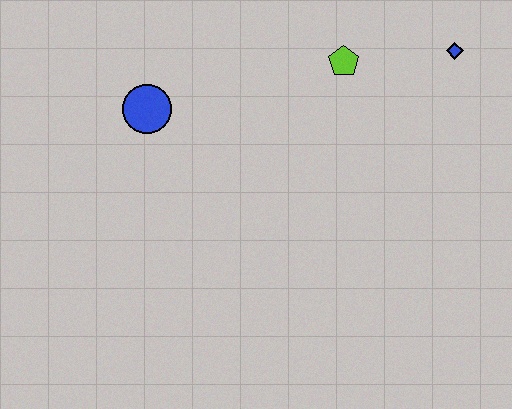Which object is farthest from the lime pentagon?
The blue circle is farthest from the lime pentagon.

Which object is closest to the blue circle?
The lime pentagon is closest to the blue circle.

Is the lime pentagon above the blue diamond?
No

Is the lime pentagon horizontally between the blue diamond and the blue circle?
Yes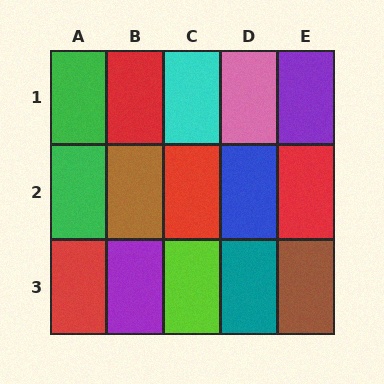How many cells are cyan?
1 cell is cyan.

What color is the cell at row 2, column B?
Brown.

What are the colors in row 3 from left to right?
Red, purple, lime, teal, brown.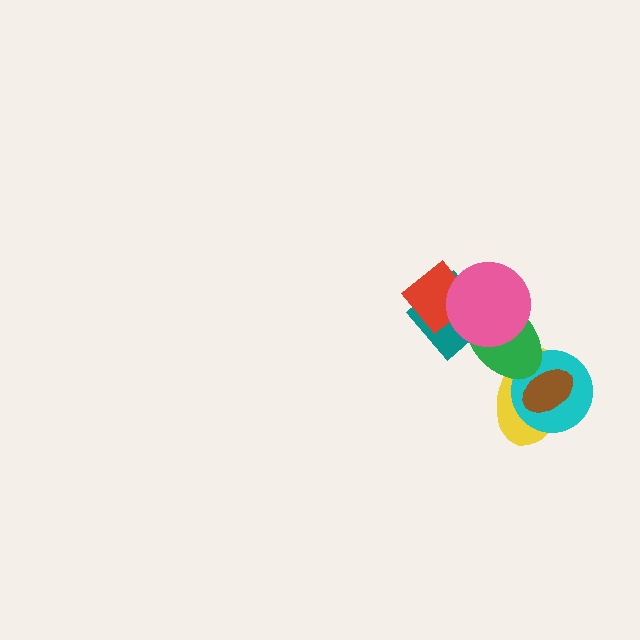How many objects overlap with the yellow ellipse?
3 objects overlap with the yellow ellipse.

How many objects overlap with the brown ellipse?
2 objects overlap with the brown ellipse.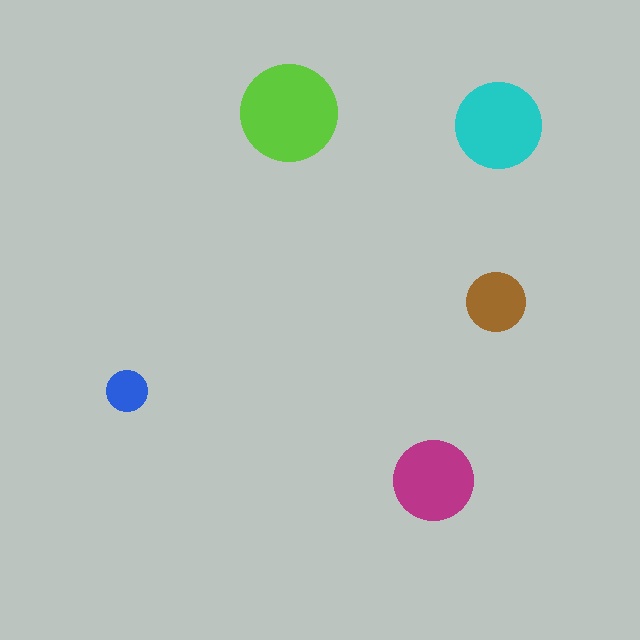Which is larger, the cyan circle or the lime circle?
The lime one.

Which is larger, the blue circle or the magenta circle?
The magenta one.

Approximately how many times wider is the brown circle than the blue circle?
About 1.5 times wider.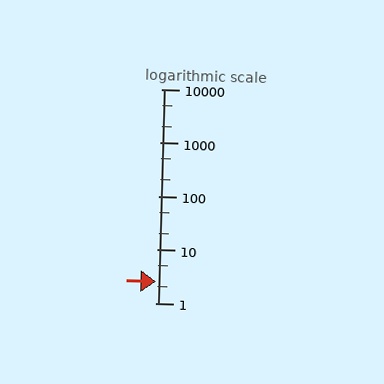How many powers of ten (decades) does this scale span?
The scale spans 4 decades, from 1 to 10000.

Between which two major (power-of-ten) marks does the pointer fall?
The pointer is between 1 and 10.